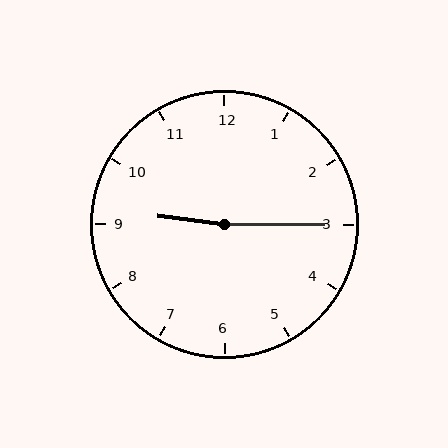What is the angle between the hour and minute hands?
Approximately 172 degrees.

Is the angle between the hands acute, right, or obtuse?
It is obtuse.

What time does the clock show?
9:15.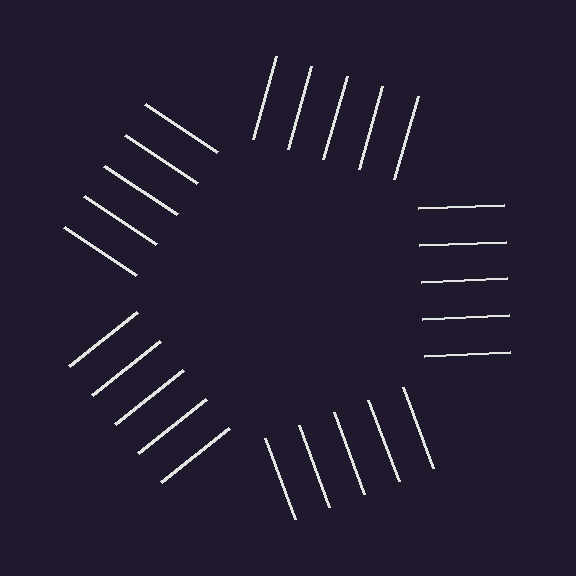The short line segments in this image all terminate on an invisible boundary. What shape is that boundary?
An illusory pentagon — the line segments terminate on its edges but no continuous stroke is drawn.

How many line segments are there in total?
25 — 5 along each of the 5 edges.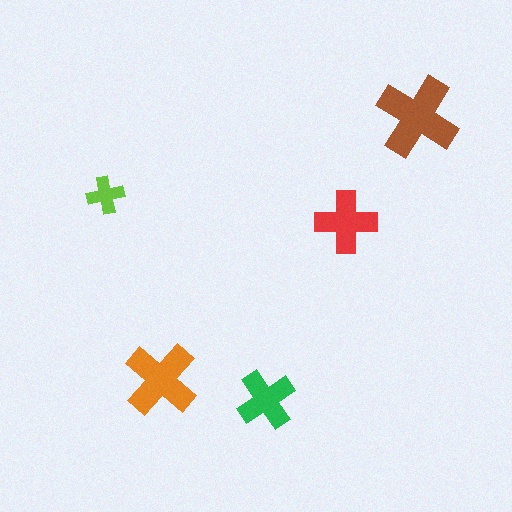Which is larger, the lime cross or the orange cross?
The orange one.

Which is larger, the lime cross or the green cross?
The green one.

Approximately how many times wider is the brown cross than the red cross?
About 1.5 times wider.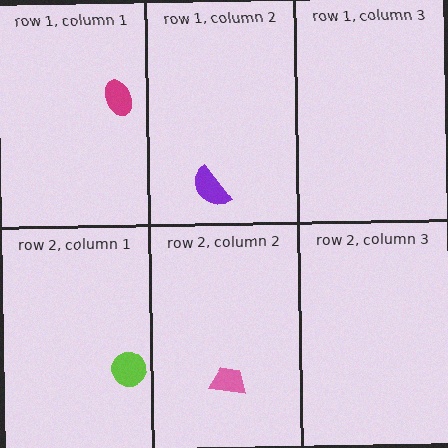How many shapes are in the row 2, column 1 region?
1.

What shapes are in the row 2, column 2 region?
The pink trapezoid.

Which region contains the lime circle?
The row 2, column 1 region.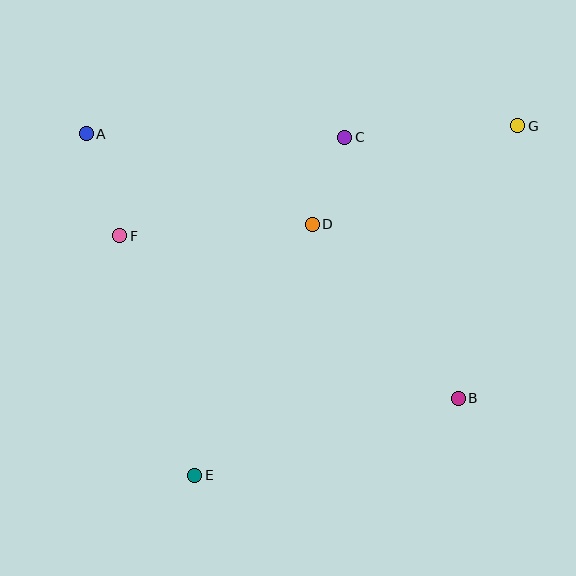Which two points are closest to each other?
Points C and D are closest to each other.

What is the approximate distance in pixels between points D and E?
The distance between D and E is approximately 277 pixels.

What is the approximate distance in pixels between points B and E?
The distance between B and E is approximately 275 pixels.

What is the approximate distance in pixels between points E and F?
The distance between E and F is approximately 251 pixels.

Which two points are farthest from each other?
Points E and G are farthest from each other.